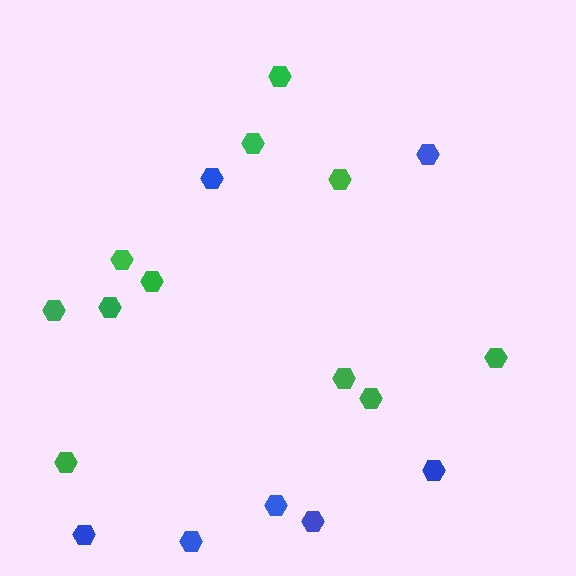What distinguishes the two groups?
There are 2 groups: one group of green hexagons (11) and one group of blue hexagons (7).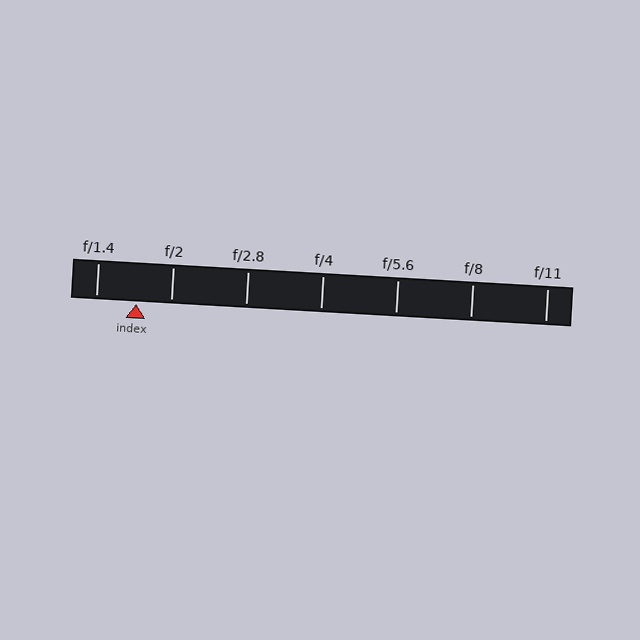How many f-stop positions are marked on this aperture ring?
There are 7 f-stop positions marked.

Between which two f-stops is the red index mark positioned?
The index mark is between f/1.4 and f/2.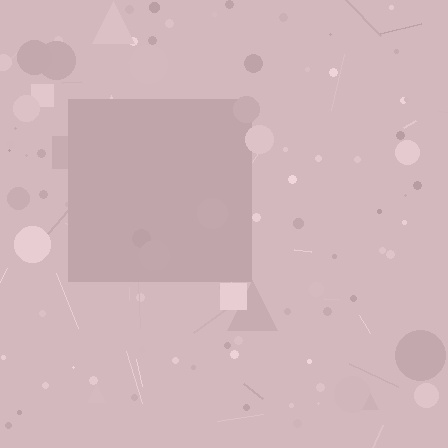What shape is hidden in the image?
A square is hidden in the image.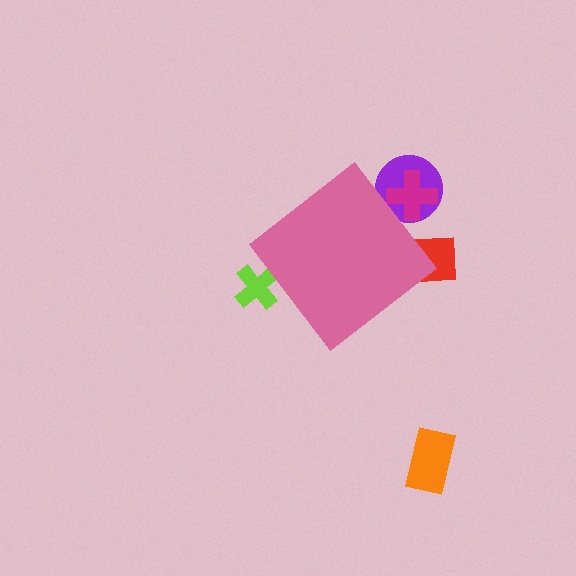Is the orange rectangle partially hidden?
No, the orange rectangle is fully visible.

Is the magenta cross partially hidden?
Yes, the magenta cross is partially hidden behind the pink diamond.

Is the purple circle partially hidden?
Yes, the purple circle is partially hidden behind the pink diamond.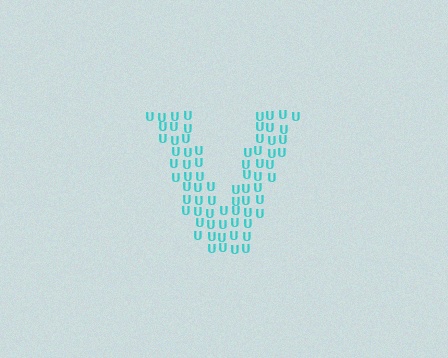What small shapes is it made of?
It is made of small letter U's.